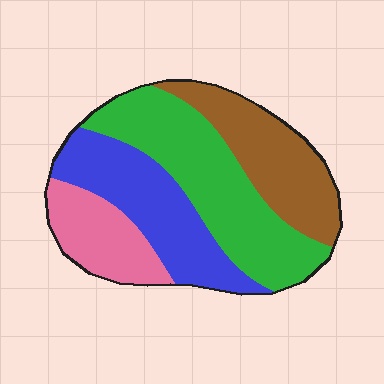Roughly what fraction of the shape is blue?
Blue covers around 25% of the shape.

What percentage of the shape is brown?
Brown takes up about one quarter (1/4) of the shape.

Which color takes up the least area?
Pink, at roughly 15%.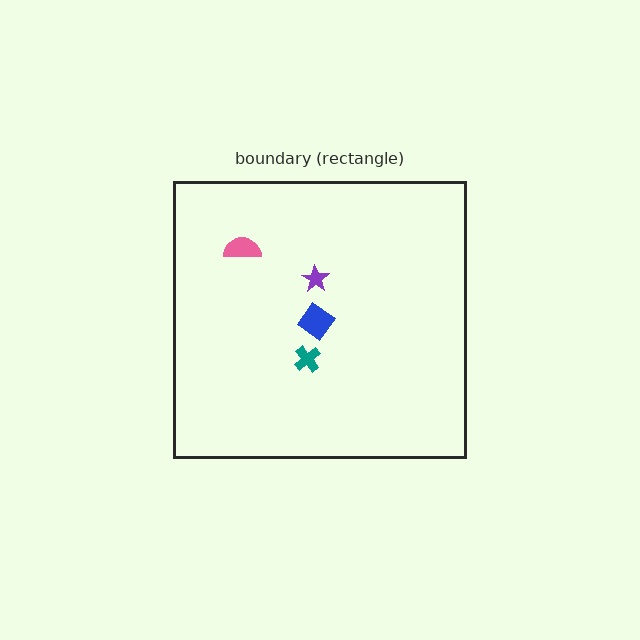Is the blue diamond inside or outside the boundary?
Inside.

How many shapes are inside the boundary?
4 inside, 0 outside.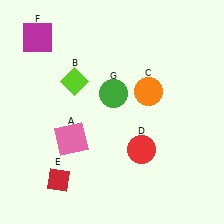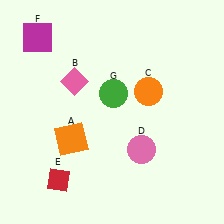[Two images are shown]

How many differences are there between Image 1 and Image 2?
There are 3 differences between the two images.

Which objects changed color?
A changed from pink to orange. B changed from lime to pink. D changed from red to pink.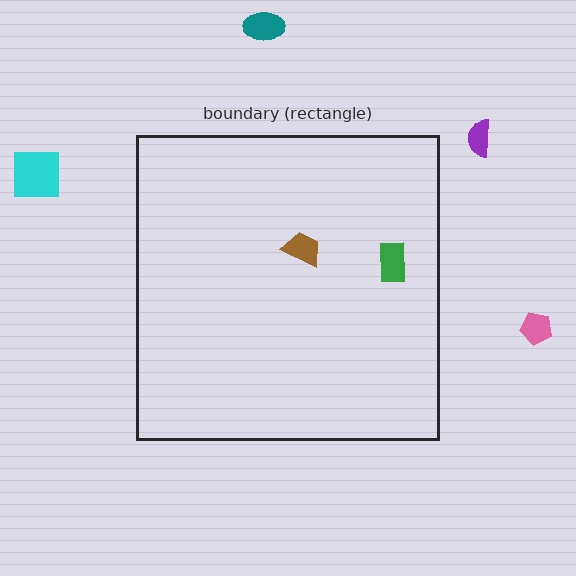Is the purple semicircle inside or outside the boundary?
Outside.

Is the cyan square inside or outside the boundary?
Outside.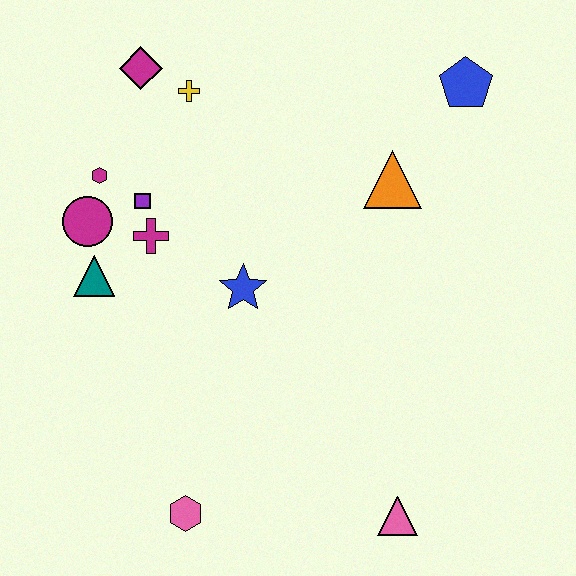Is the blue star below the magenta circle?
Yes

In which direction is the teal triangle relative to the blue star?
The teal triangle is to the left of the blue star.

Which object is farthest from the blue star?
The blue pentagon is farthest from the blue star.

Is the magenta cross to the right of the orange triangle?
No